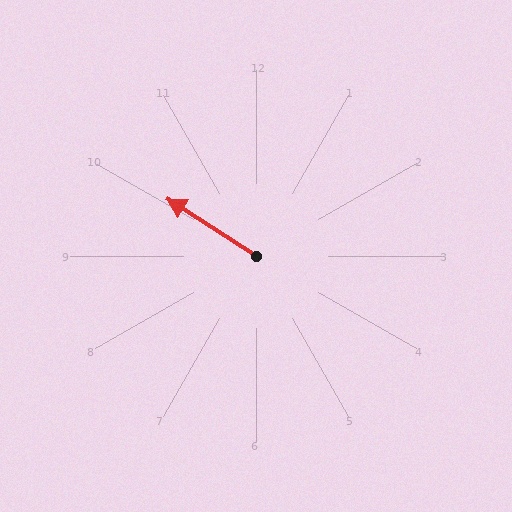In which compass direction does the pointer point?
Northwest.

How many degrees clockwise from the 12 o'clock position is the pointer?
Approximately 303 degrees.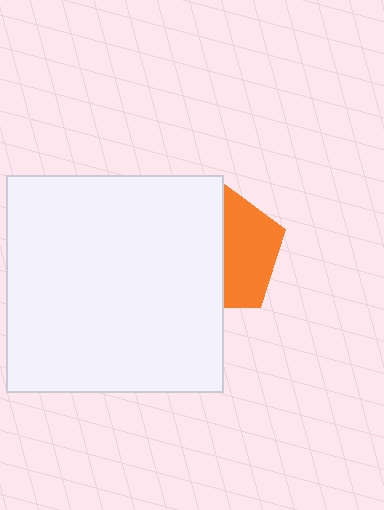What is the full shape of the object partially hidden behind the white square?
The partially hidden object is an orange pentagon.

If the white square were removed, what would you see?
You would see the complete orange pentagon.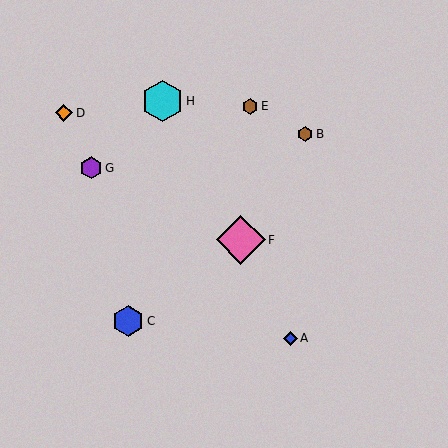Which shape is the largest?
The pink diamond (labeled F) is the largest.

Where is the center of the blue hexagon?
The center of the blue hexagon is at (128, 321).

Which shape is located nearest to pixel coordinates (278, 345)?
The blue diamond (labeled A) at (290, 338) is nearest to that location.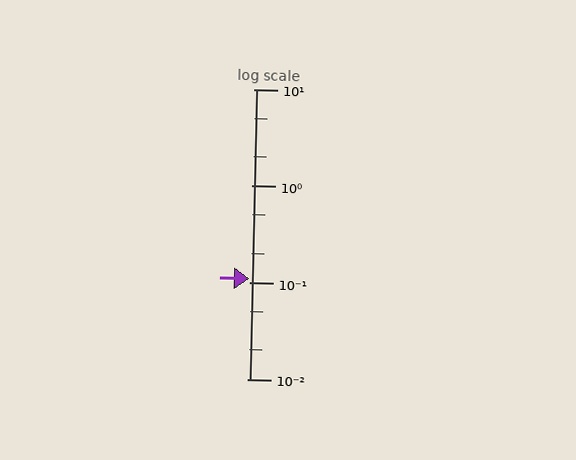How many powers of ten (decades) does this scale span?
The scale spans 3 decades, from 0.01 to 10.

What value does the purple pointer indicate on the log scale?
The pointer indicates approximately 0.11.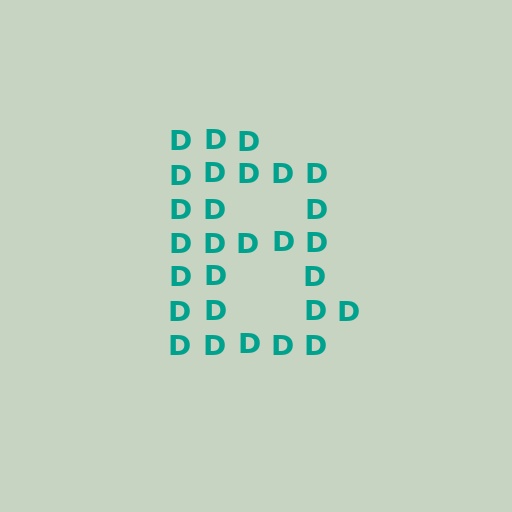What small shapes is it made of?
It is made of small letter D's.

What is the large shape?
The large shape is the letter B.